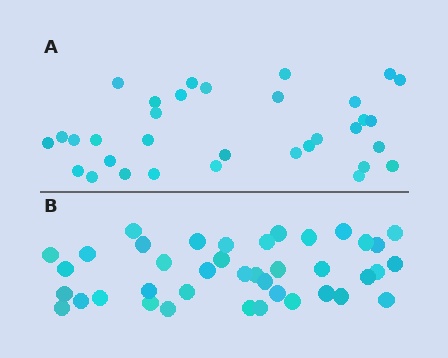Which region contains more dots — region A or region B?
Region B (the bottom region) has more dots.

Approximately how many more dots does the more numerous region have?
Region B has roughly 8 or so more dots than region A.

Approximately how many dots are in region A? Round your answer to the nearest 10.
About 30 dots. (The exact count is 33, which rounds to 30.)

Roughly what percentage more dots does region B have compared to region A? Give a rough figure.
About 20% more.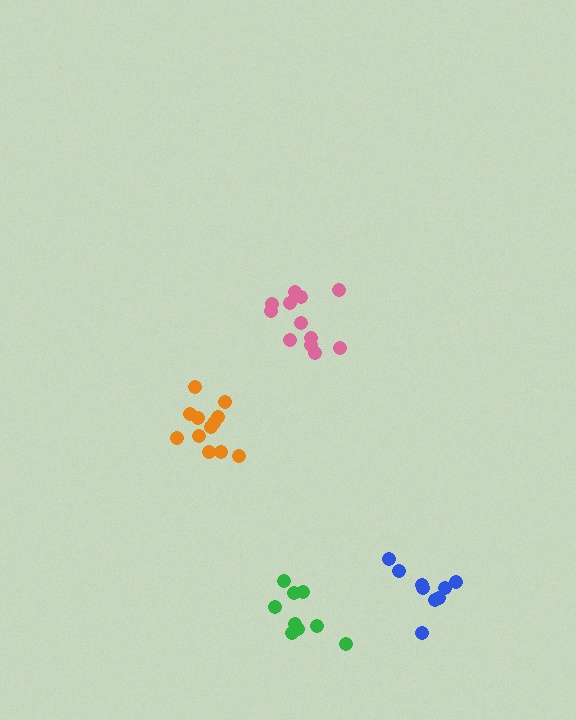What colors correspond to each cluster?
The clusters are colored: blue, green, orange, pink.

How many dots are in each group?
Group 1: 9 dots, Group 2: 9 dots, Group 3: 12 dots, Group 4: 12 dots (42 total).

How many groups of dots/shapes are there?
There are 4 groups.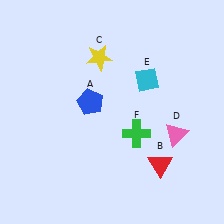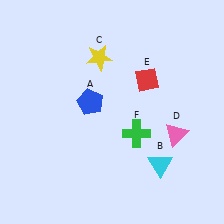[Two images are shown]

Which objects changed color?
B changed from red to cyan. E changed from cyan to red.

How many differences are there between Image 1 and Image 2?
There are 2 differences between the two images.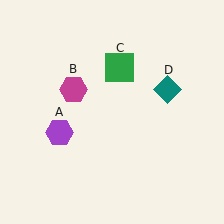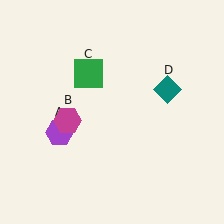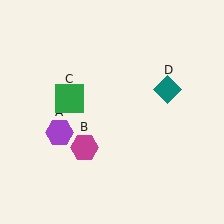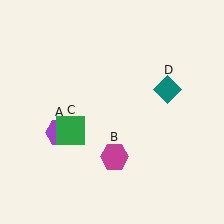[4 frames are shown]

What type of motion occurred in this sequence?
The magenta hexagon (object B), green square (object C) rotated counterclockwise around the center of the scene.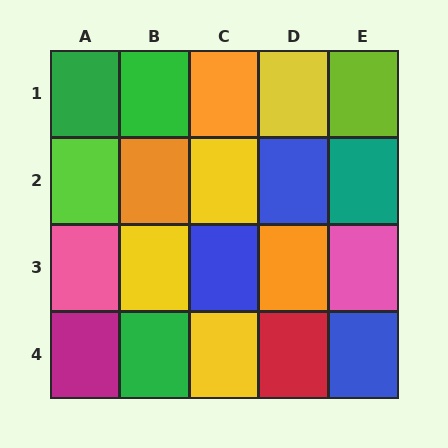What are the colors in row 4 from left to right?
Magenta, green, yellow, red, blue.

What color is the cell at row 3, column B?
Yellow.